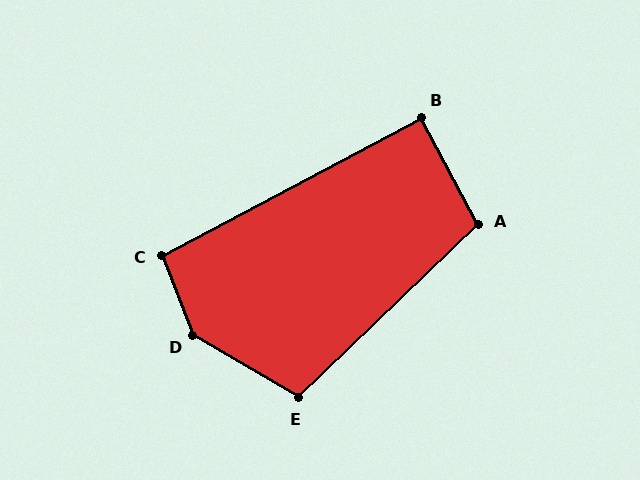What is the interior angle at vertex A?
Approximately 106 degrees (obtuse).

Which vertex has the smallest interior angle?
B, at approximately 90 degrees.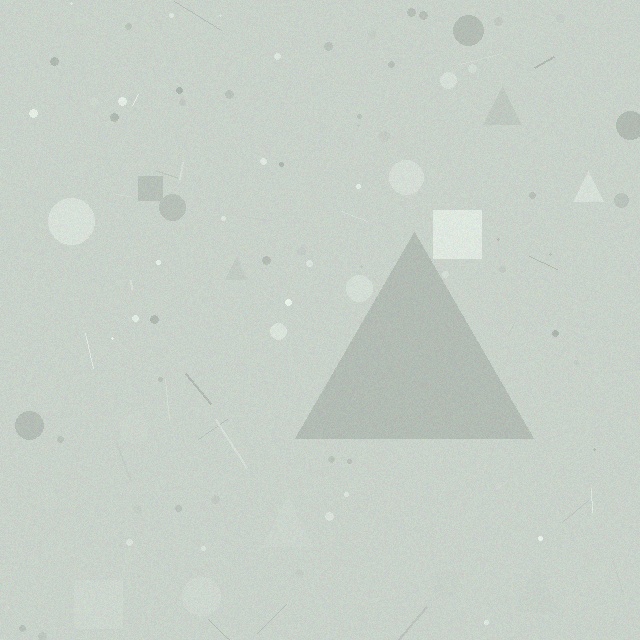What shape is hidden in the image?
A triangle is hidden in the image.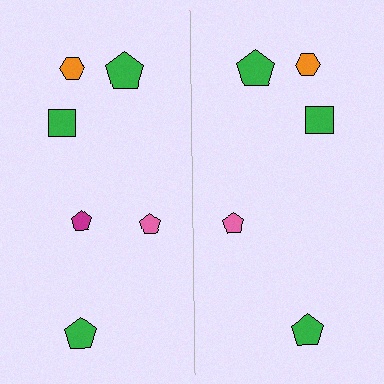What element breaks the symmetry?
A magenta pentagon is missing from the right side.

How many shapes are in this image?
There are 11 shapes in this image.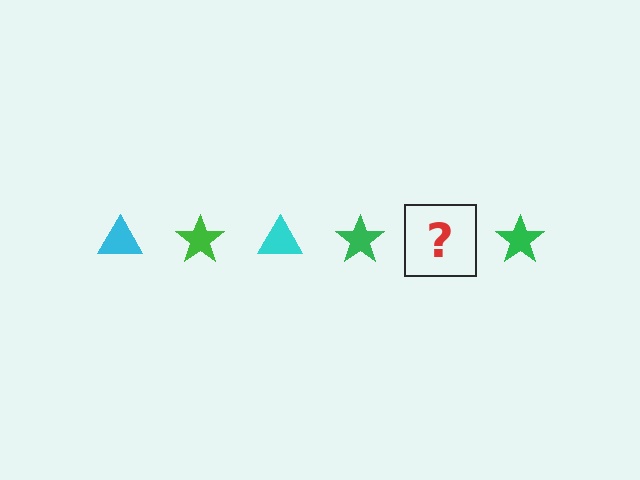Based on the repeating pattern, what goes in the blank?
The blank should be a cyan triangle.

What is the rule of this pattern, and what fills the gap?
The rule is that the pattern alternates between cyan triangle and green star. The gap should be filled with a cyan triangle.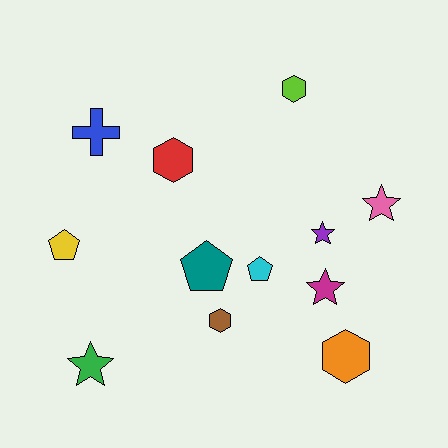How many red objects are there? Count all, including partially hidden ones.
There is 1 red object.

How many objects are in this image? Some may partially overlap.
There are 12 objects.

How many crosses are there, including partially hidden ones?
There is 1 cross.